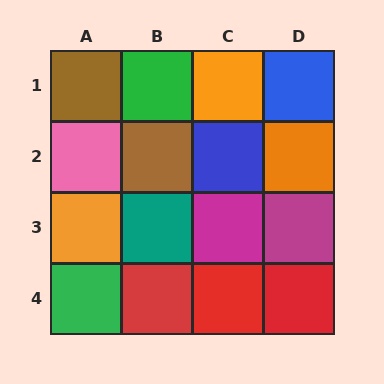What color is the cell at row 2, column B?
Brown.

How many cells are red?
3 cells are red.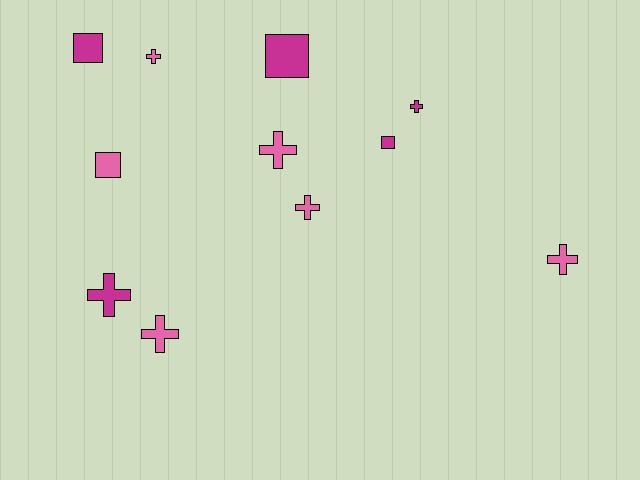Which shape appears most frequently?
Cross, with 7 objects.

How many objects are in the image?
There are 11 objects.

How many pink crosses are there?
There are 5 pink crosses.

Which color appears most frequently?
Pink, with 6 objects.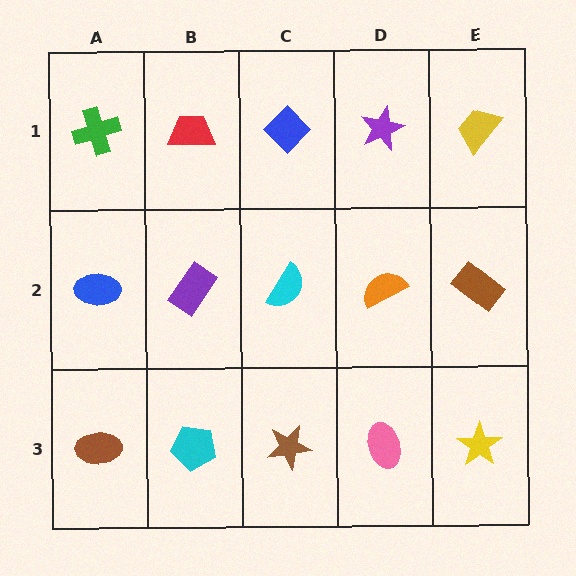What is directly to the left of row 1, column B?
A green cross.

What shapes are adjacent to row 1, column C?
A cyan semicircle (row 2, column C), a red trapezoid (row 1, column B), a purple star (row 1, column D).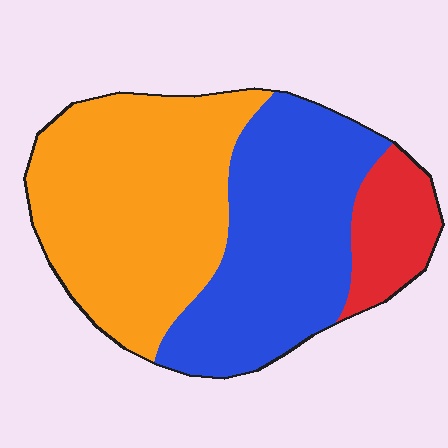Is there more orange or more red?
Orange.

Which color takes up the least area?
Red, at roughly 10%.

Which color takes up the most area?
Orange, at roughly 45%.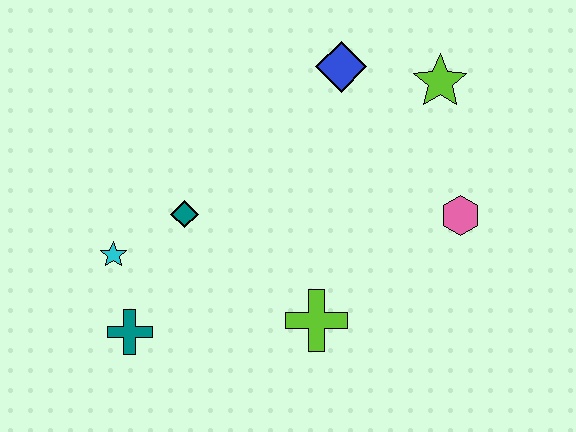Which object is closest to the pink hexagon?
The lime star is closest to the pink hexagon.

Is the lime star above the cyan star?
Yes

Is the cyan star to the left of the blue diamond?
Yes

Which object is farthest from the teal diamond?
The lime star is farthest from the teal diamond.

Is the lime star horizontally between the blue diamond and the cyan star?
No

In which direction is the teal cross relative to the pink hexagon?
The teal cross is to the left of the pink hexagon.